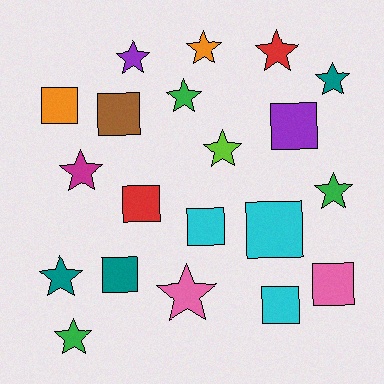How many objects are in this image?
There are 20 objects.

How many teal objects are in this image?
There are 3 teal objects.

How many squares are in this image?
There are 9 squares.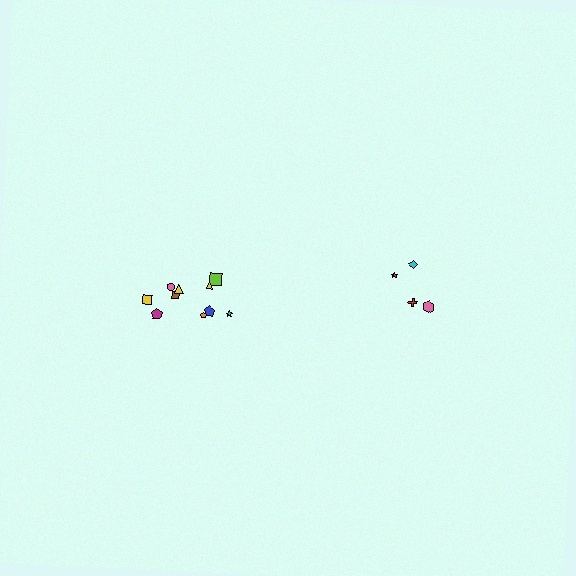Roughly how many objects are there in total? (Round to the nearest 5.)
Roughly 15 objects in total.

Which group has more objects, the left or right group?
The left group.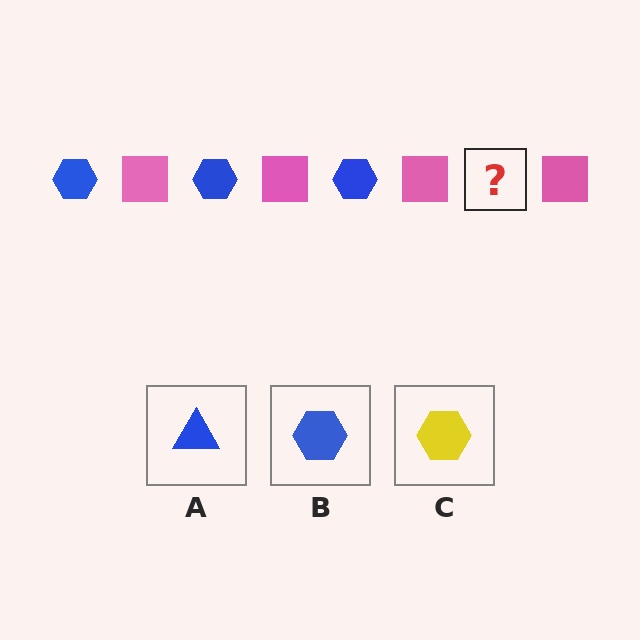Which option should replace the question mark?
Option B.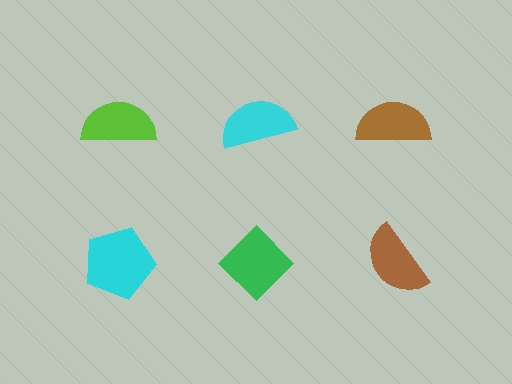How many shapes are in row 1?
3 shapes.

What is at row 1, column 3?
A brown semicircle.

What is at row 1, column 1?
A lime semicircle.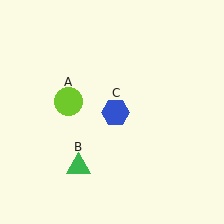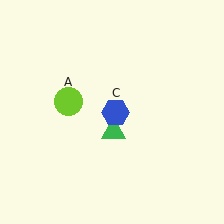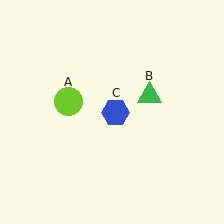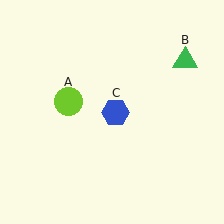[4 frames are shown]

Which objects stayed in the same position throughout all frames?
Lime circle (object A) and blue hexagon (object C) remained stationary.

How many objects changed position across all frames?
1 object changed position: green triangle (object B).